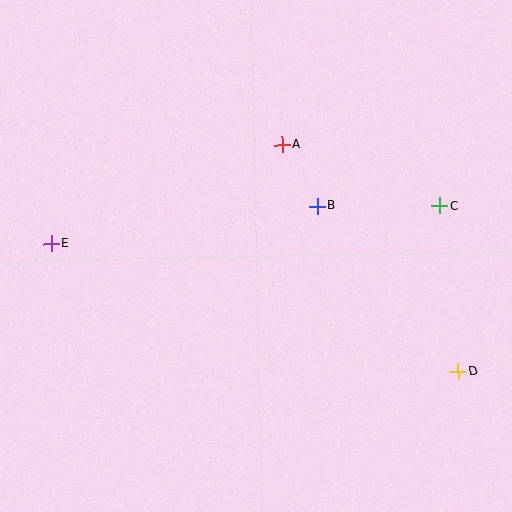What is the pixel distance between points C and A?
The distance between C and A is 169 pixels.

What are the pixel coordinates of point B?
Point B is at (317, 206).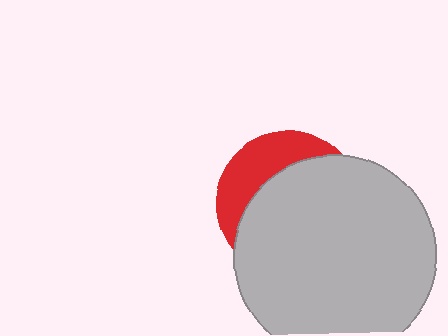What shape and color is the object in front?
The object in front is a light gray circle.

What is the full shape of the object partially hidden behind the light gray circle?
The partially hidden object is a red circle.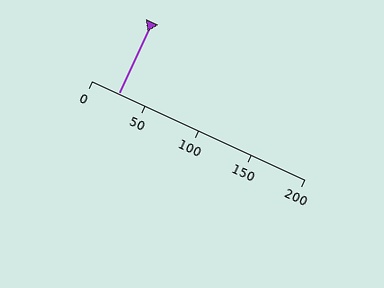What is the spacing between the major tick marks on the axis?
The major ticks are spaced 50 apart.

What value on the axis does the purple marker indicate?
The marker indicates approximately 25.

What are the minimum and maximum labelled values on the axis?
The axis runs from 0 to 200.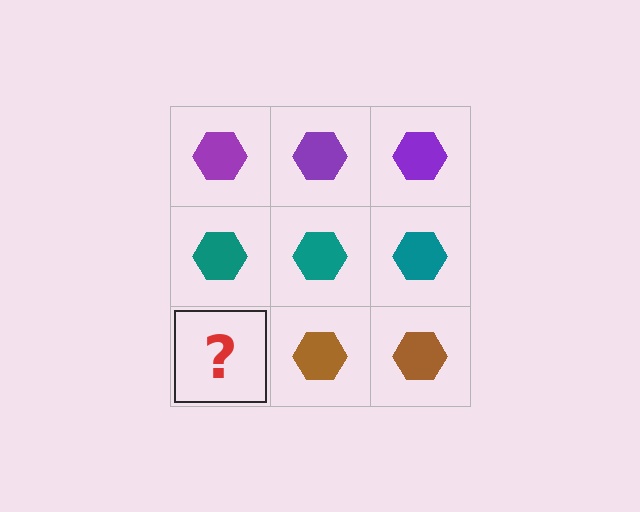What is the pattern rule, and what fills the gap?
The rule is that each row has a consistent color. The gap should be filled with a brown hexagon.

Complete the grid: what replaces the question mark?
The question mark should be replaced with a brown hexagon.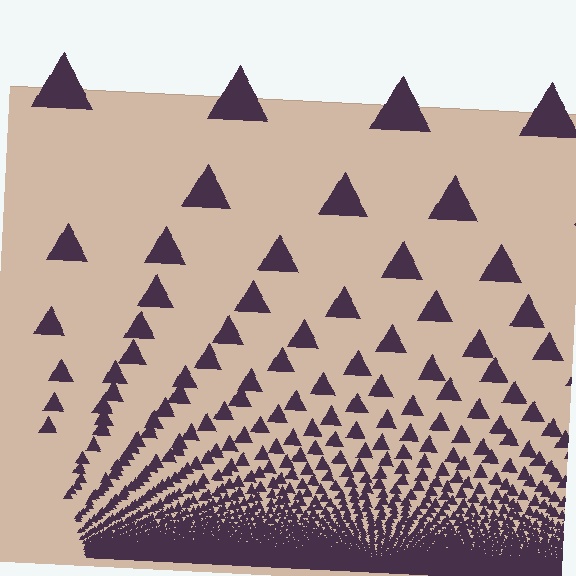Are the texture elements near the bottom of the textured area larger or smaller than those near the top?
Smaller. The gradient is inverted — elements near the bottom are smaller and denser.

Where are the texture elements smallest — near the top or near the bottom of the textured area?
Near the bottom.